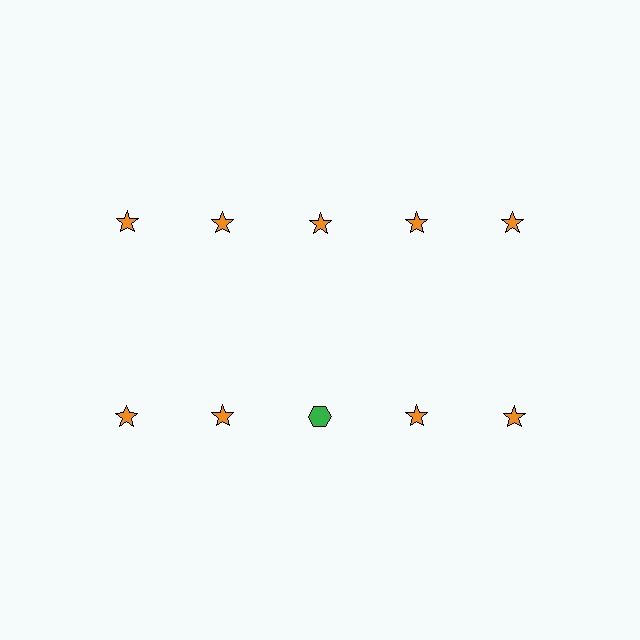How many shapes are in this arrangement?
There are 10 shapes arranged in a grid pattern.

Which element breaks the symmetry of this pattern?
The green hexagon in the second row, center column breaks the symmetry. All other shapes are orange stars.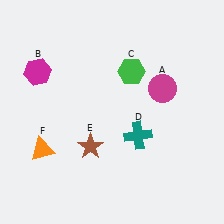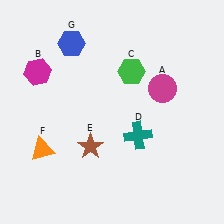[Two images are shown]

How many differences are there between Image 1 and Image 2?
There is 1 difference between the two images.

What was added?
A blue hexagon (G) was added in Image 2.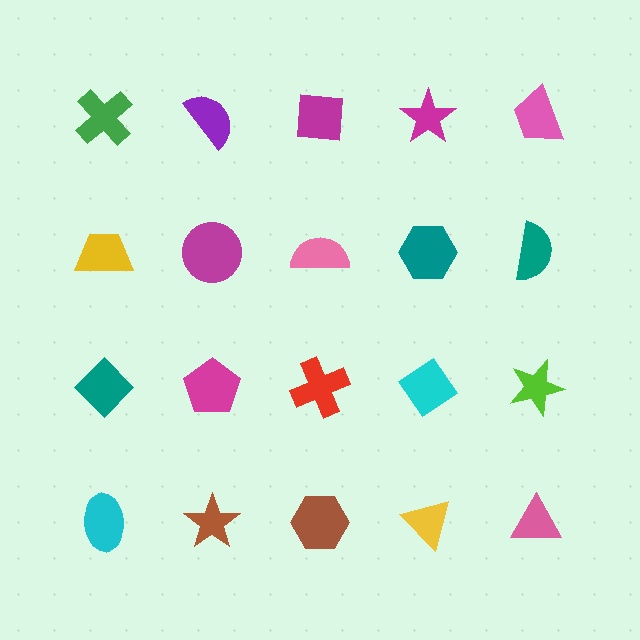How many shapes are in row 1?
5 shapes.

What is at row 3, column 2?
A magenta pentagon.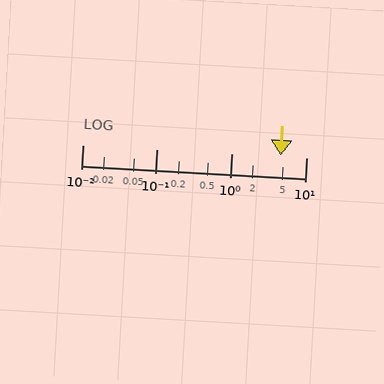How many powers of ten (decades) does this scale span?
The scale spans 3 decades, from 0.01 to 10.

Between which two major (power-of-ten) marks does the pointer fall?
The pointer is between 1 and 10.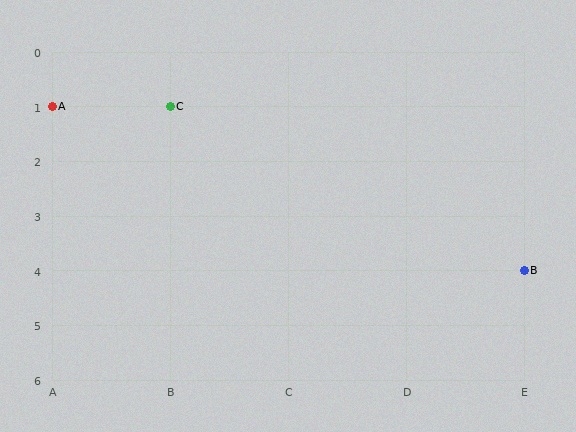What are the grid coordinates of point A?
Point A is at grid coordinates (A, 1).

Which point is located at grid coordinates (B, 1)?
Point C is at (B, 1).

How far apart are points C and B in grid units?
Points C and B are 3 columns and 3 rows apart (about 4.2 grid units diagonally).